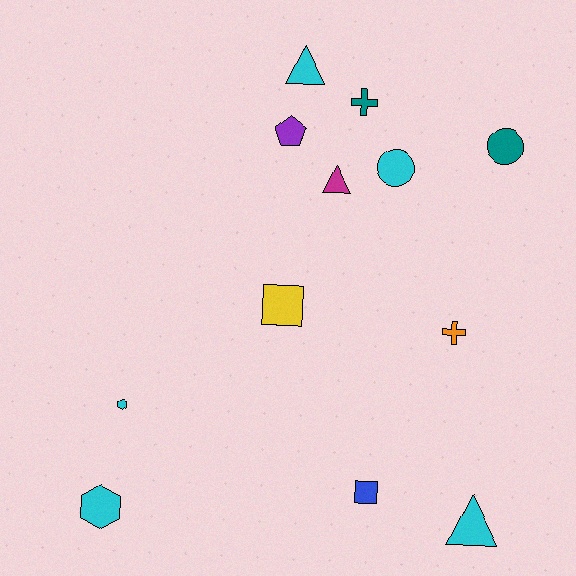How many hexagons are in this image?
There are 2 hexagons.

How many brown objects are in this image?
There are no brown objects.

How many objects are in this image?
There are 12 objects.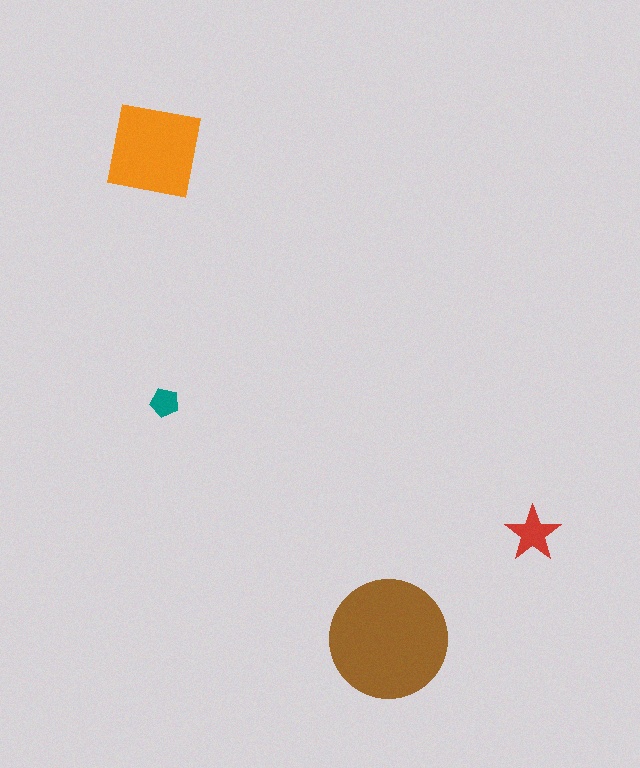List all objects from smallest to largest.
The teal pentagon, the red star, the orange square, the brown circle.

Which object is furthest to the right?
The red star is rightmost.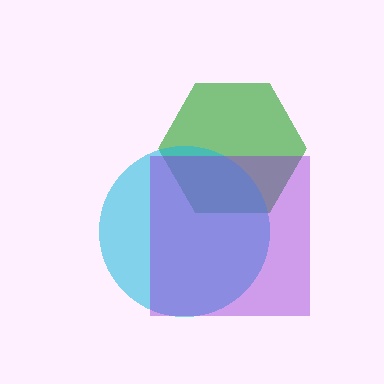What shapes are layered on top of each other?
The layered shapes are: a green hexagon, a cyan circle, a purple square.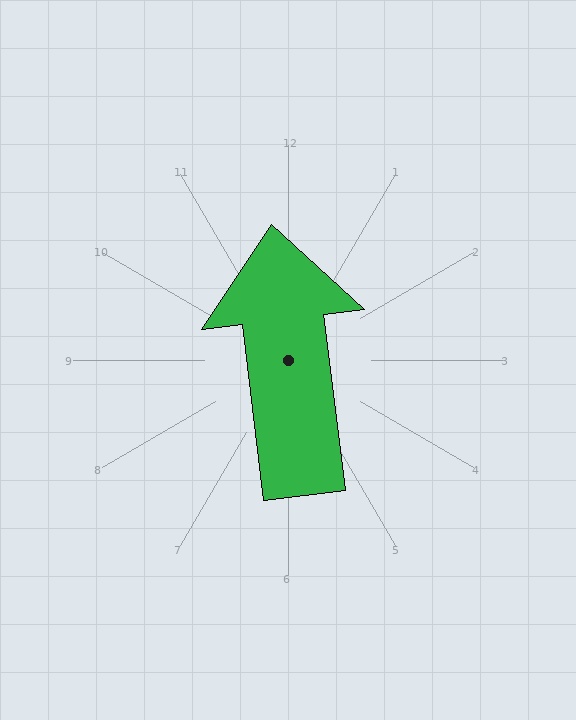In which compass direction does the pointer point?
North.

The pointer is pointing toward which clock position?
Roughly 12 o'clock.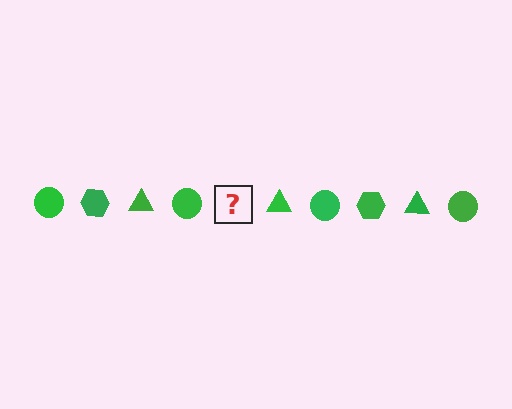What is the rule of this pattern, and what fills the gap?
The rule is that the pattern cycles through circle, hexagon, triangle shapes in green. The gap should be filled with a green hexagon.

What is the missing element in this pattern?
The missing element is a green hexagon.